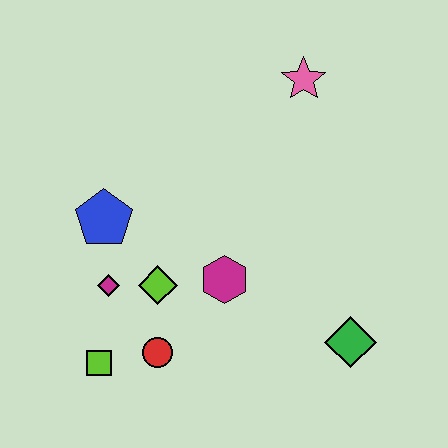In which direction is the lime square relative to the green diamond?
The lime square is to the left of the green diamond.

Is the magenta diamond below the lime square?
No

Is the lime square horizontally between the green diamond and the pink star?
No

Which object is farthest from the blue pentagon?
The green diamond is farthest from the blue pentagon.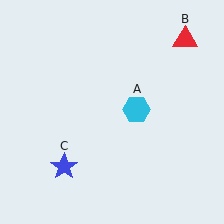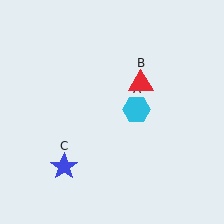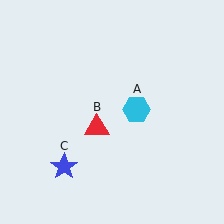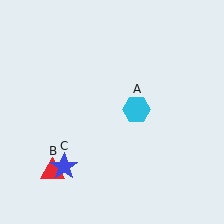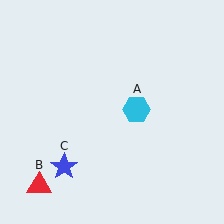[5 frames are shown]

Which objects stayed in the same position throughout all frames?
Cyan hexagon (object A) and blue star (object C) remained stationary.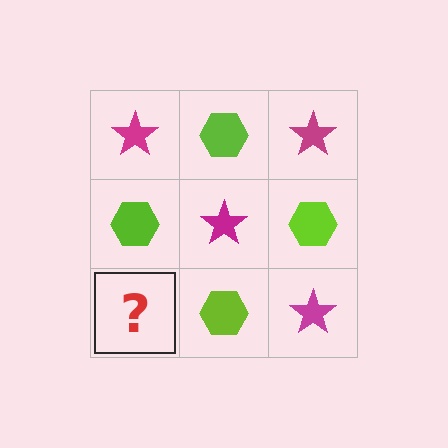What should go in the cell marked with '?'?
The missing cell should contain a magenta star.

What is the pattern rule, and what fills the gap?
The rule is that it alternates magenta star and lime hexagon in a checkerboard pattern. The gap should be filled with a magenta star.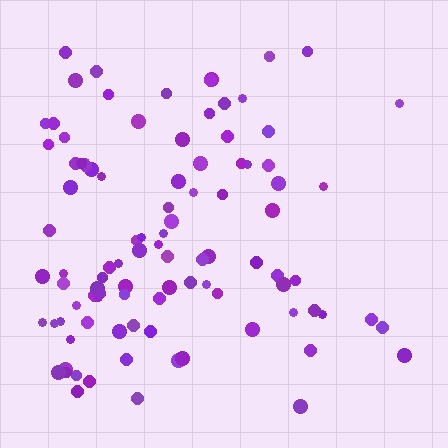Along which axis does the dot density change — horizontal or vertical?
Horizontal.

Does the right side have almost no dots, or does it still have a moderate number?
Still a moderate number, just noticeably fewer than the left.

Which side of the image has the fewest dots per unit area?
The right.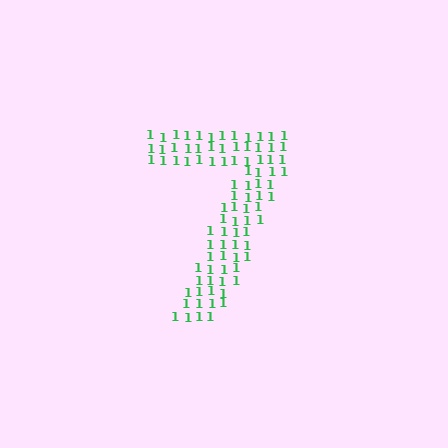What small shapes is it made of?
It is made of small digit 1's.